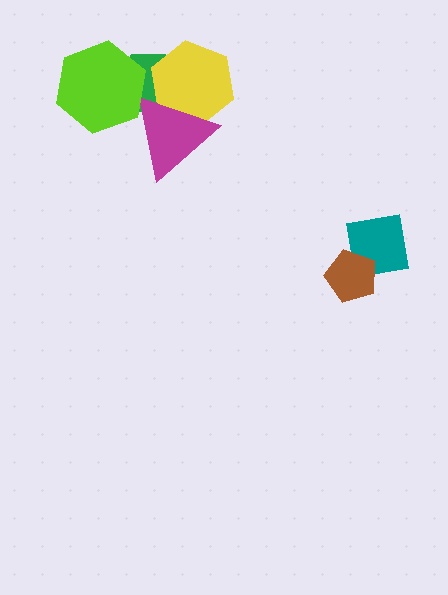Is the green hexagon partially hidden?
Yes, it is partially covered by another shape.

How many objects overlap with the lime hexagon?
2 objects overlap with the lime hexagon.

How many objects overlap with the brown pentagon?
1 object overlaps with the brown pentagon.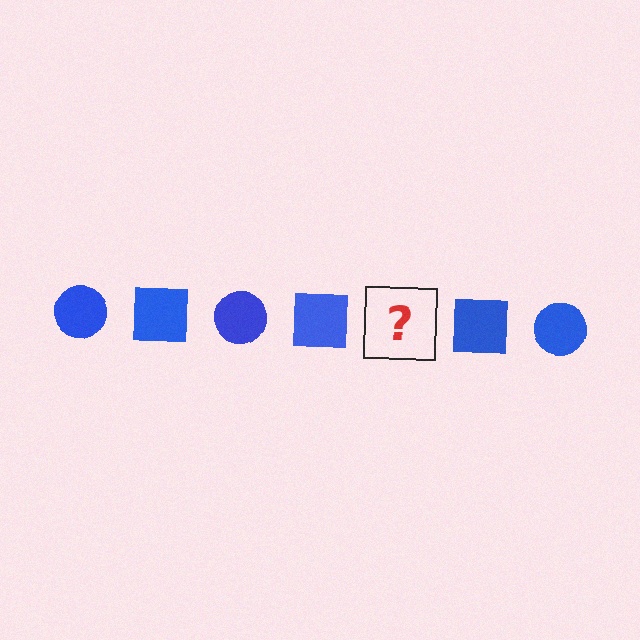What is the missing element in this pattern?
The missing element is a blue circle.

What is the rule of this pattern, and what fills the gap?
The rule is that the pattern cycles through circle, square shapes in blue. The gap should be filled with a blue circle.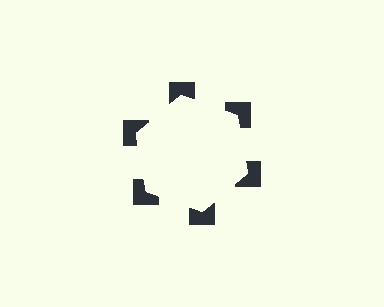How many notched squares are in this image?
There are 6 — one at each vertex of the illusory hexagon.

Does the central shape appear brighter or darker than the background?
It typically appears slightly brighter than the background, even though no actual brightness change is drawn.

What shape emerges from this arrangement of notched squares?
An illusory hexagon — its edges are inferred from the aligned wedge cuts in the notched squares, not physically drawn.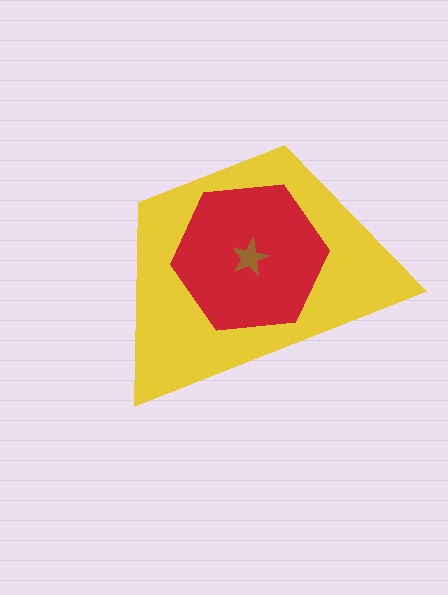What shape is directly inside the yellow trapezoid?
The red hexagon.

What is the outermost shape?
The yellow trapezoid.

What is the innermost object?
The brown star.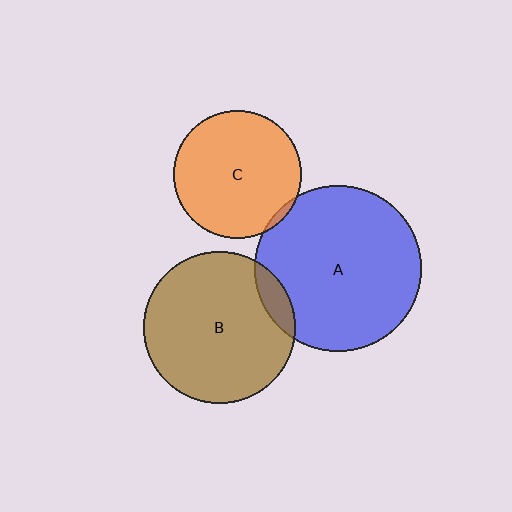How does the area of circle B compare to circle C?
Approximately 1.4 times.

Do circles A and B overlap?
Yes.